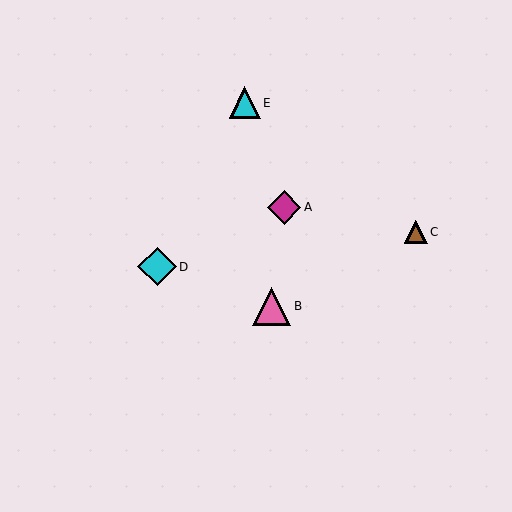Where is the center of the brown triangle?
The center of the brown triangle is at (416, 232).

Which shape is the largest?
The cyan diamond (labeled D) is the largest.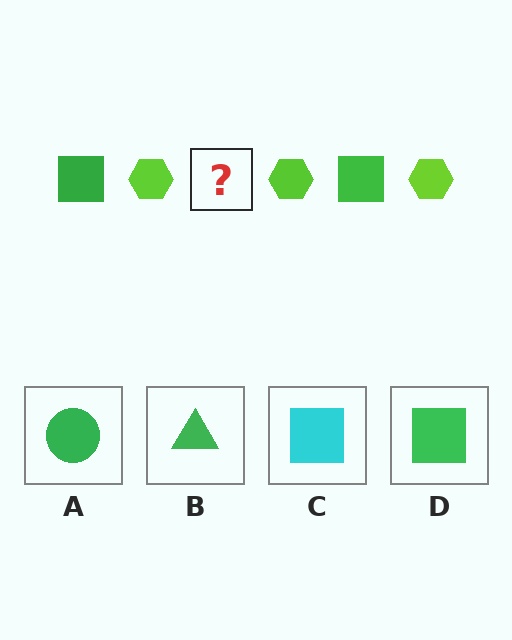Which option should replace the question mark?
Option D.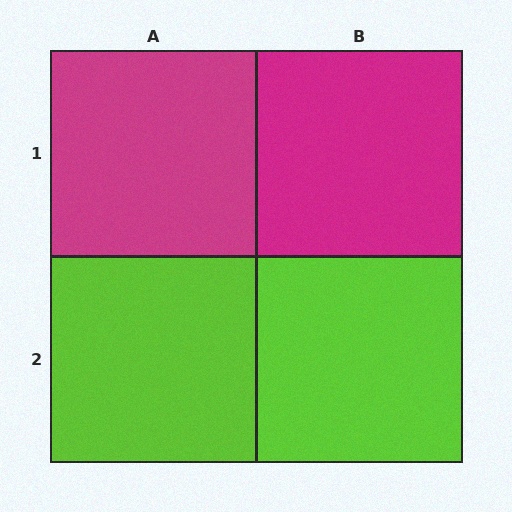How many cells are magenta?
2 cells are magenta.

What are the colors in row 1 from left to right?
Magenta, magenta.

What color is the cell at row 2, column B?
Lime.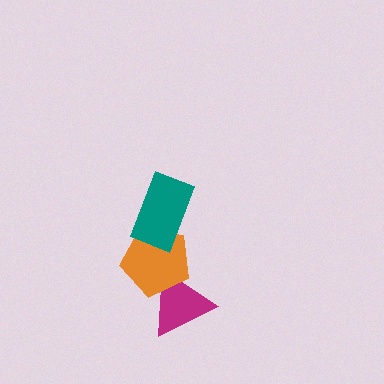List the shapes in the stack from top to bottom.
From top to bottom: the teal rectangle, the orange pentagon, the magenta triangle.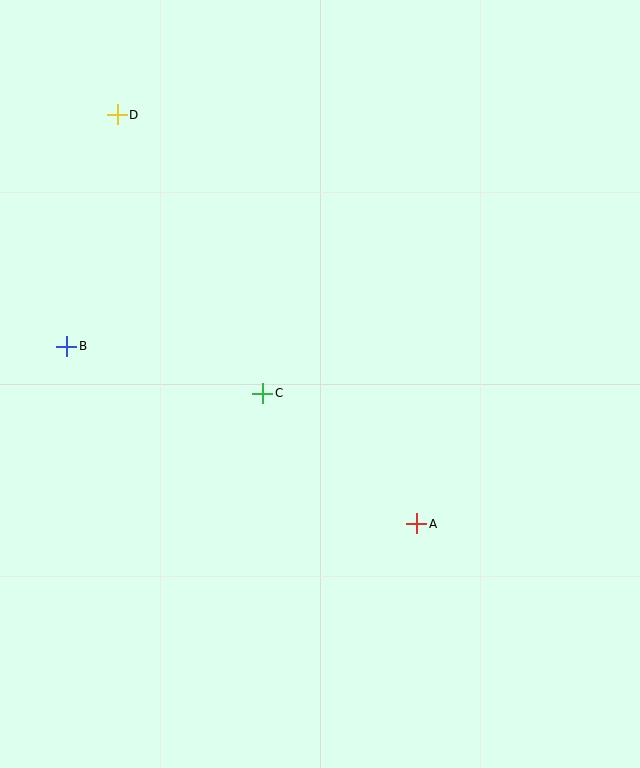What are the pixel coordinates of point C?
Point C is at (263, 393).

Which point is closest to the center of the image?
Point C at (263, 393) is closest to the center.